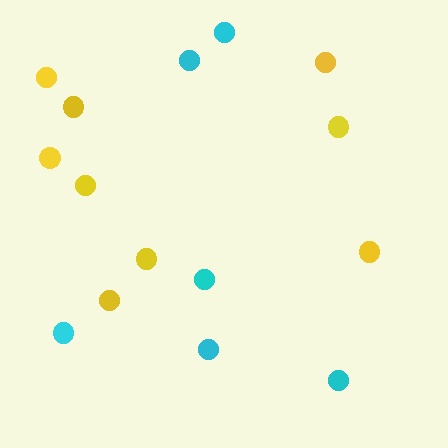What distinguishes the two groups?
There are 2 groups: one group of cyan circles (6) and one group of yellow circles (9).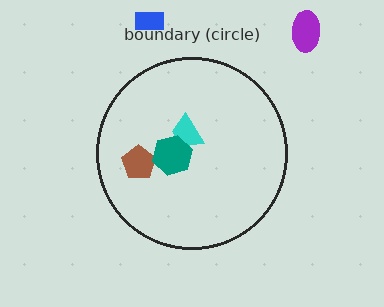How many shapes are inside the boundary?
3 inside, 2 outside.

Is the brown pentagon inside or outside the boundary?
Inside.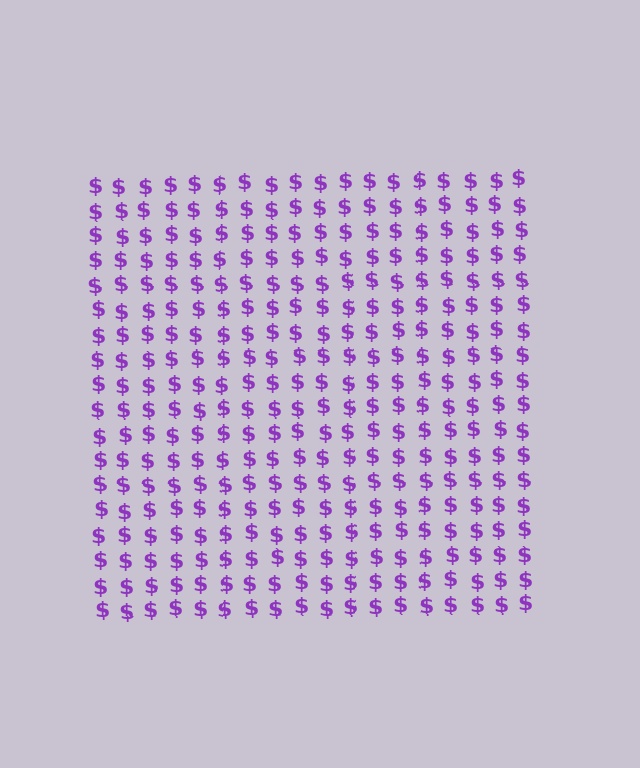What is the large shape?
The large shape is a square.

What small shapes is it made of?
It is made of small dollar signs.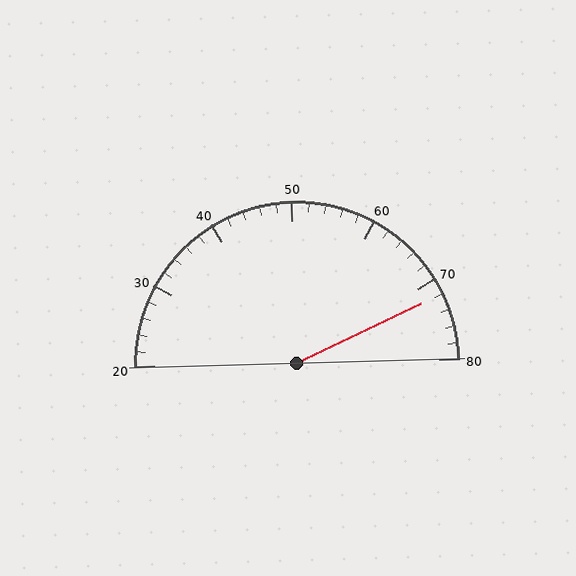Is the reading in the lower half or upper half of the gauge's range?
The reading is in the upper half of the range (20 to 80).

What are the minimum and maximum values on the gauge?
The gauge ranges from 20 to 80.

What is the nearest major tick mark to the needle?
The nearest major tick mark is 70.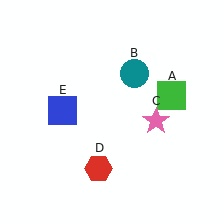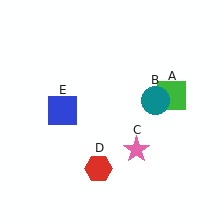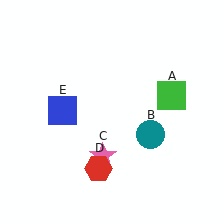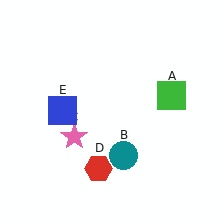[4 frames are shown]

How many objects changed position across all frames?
2 objects changed position: teal circle (object B), pink star (object C).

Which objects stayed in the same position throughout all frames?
Green square (object A) and red hexagon (object D) and blue square (object E) remained stationary.